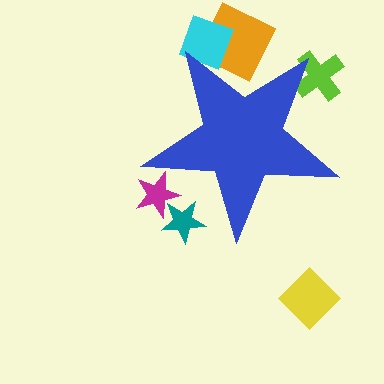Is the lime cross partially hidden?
Yes, the lime cross is partially hidden behind the blue star.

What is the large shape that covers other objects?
A blue star.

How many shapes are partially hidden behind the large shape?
5 shapes are partially hidden.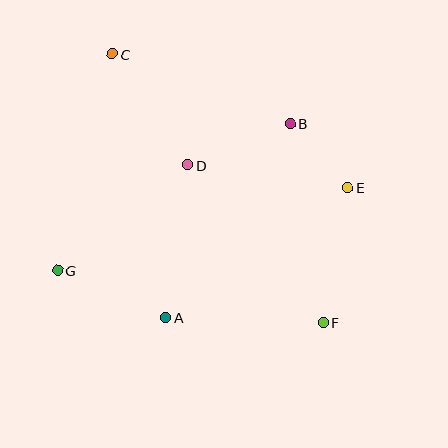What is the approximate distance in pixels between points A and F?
The distance between A and F is approximately 157 pixels.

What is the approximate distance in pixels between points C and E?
The distance between C and E is approximately 271 pixels.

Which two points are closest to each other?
Points B and E are closest to each other.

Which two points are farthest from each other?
Points C and F are farthest from each other.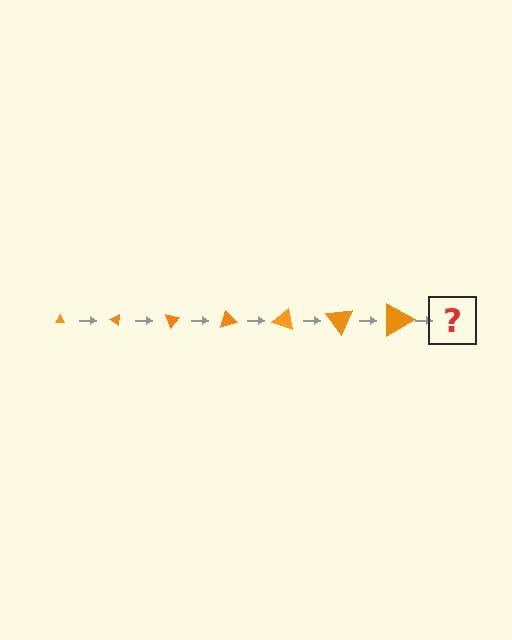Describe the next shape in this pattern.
It should be a triangle, larger than the previous one and rotated 245 degrees from the start.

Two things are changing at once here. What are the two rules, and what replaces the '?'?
The two rules are that the triangle grows larger each step and it rotates 35 degrees each step. The '?' should be a triangle, larger than the previous one and rotated 245 degrees from the start.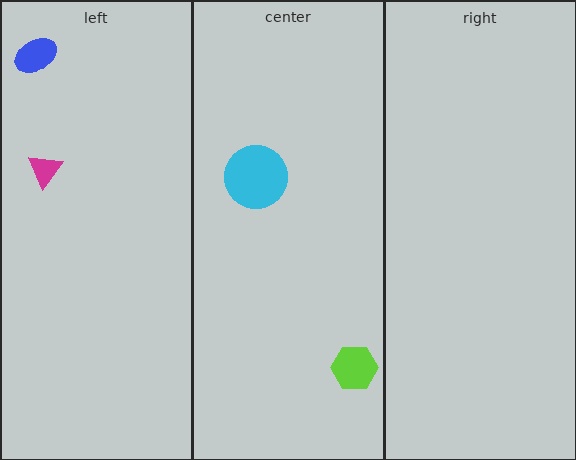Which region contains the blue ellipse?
The left region.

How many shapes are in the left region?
2.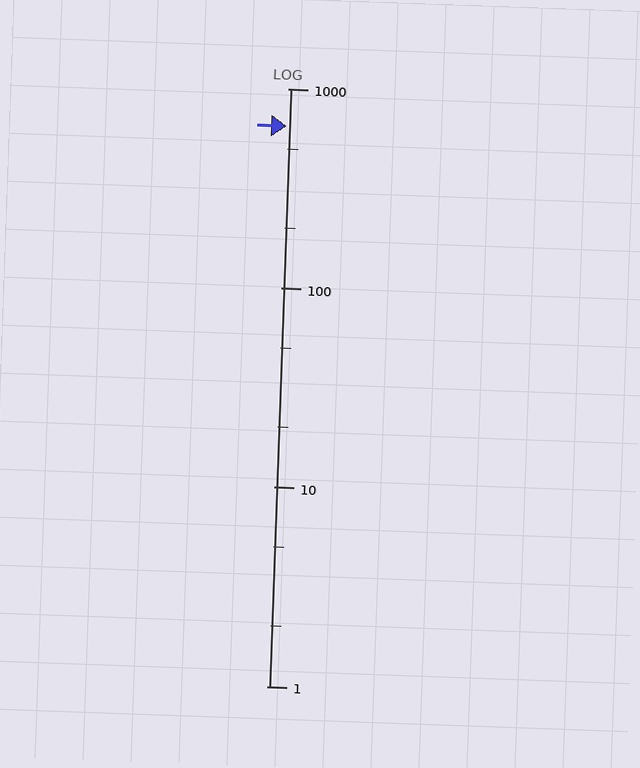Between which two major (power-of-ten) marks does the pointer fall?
The pointer is between 100 and 1000.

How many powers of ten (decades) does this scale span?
The scale spans 3 decades, from 1 to 1000.